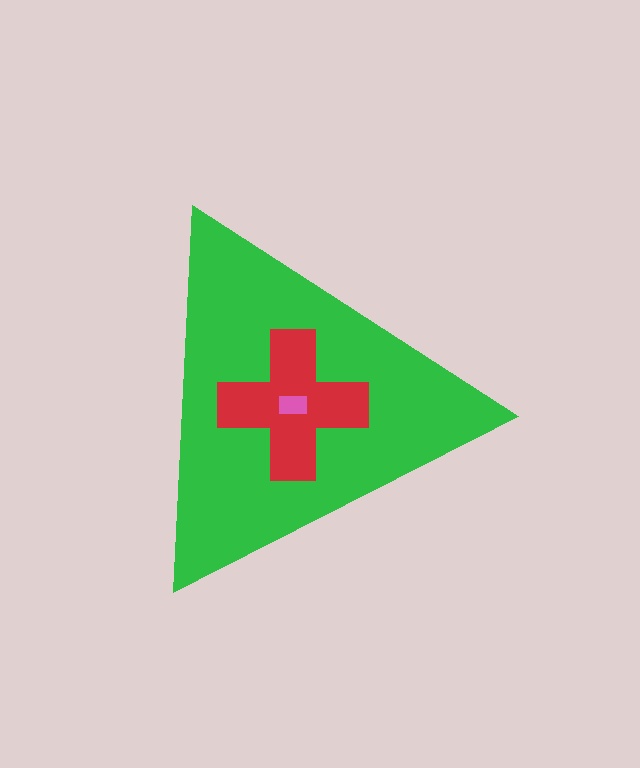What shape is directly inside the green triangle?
The red cross.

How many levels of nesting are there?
3.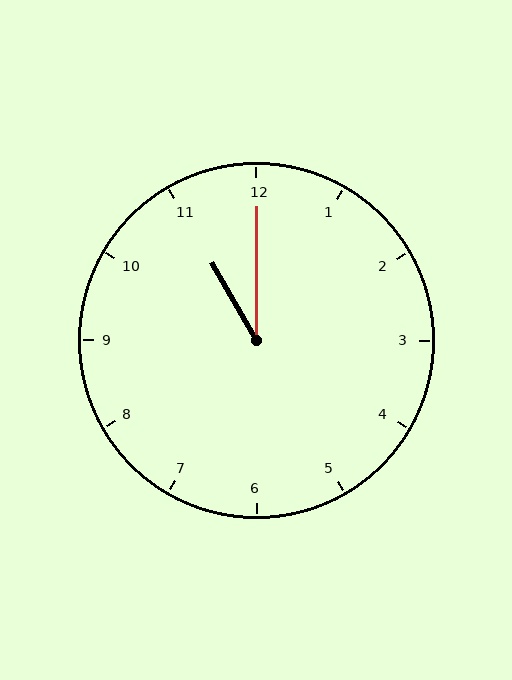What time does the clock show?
11:00.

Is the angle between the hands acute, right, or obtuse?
It is acute.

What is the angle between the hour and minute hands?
Approximately 30 degrees.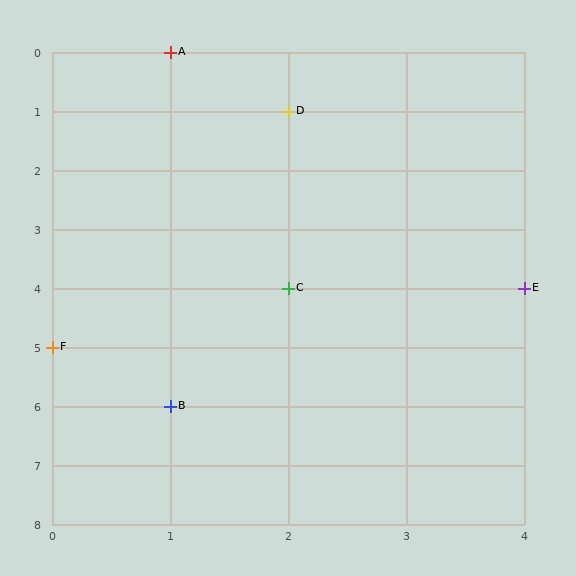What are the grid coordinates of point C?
Point C is at grid coordinates (2, 4).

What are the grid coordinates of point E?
Point E is at grid coordinates (4, 4).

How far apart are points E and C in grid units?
Points E and C are 2 columns apart.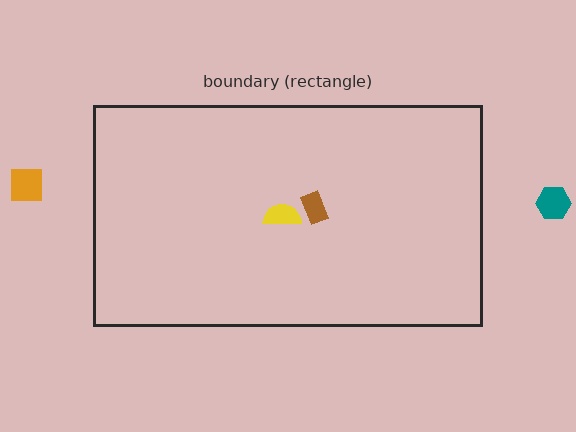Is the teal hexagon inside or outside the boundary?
Outside.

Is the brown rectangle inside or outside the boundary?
Inside.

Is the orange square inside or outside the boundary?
Outside.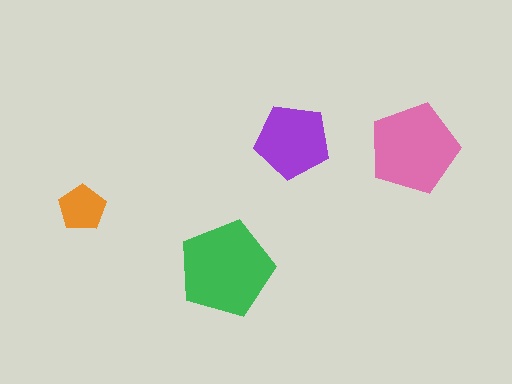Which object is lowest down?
The green pentagon is bottommost.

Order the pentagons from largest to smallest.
the green one, the pink one, the purple one, the orange one.